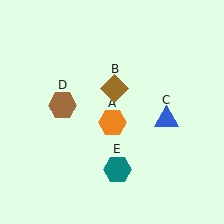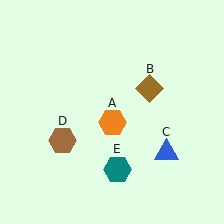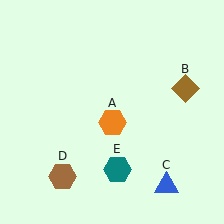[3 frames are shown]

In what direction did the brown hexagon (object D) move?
The brown hexagon (object D) moved down.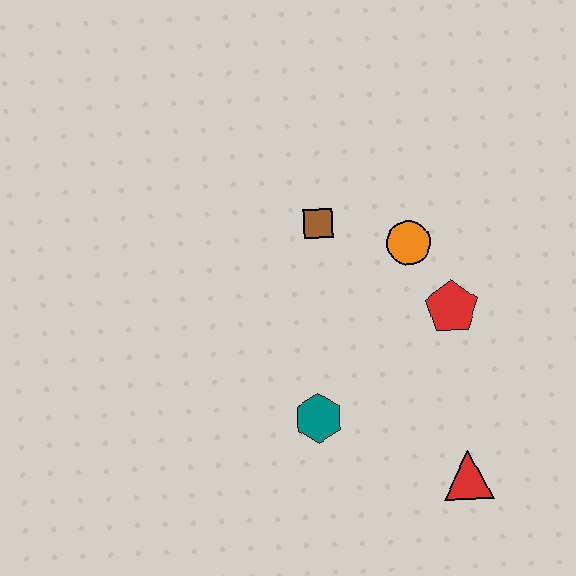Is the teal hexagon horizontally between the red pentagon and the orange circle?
No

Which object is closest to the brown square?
The orange circle is closest to the brown square.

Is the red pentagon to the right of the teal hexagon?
Yes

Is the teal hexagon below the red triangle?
No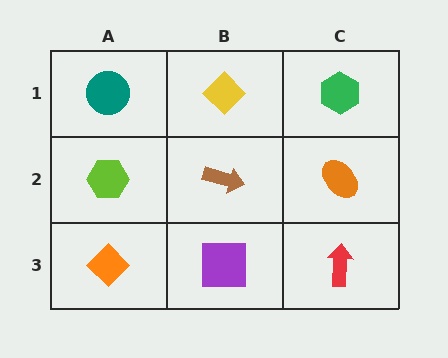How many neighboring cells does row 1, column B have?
3.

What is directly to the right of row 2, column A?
A brown arrow.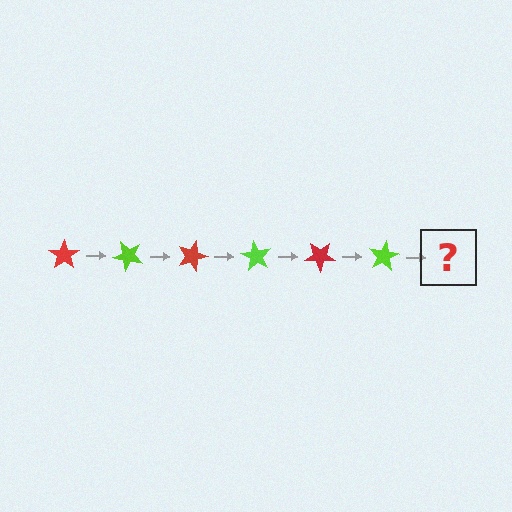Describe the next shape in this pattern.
It should be a red star, rotated 270 degrees from the start.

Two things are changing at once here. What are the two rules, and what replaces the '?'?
The two rules are that it rotates 45 degrees each step and the color cycles through red and lime. The '?' should be a red star, rotated 270 degrees from the start.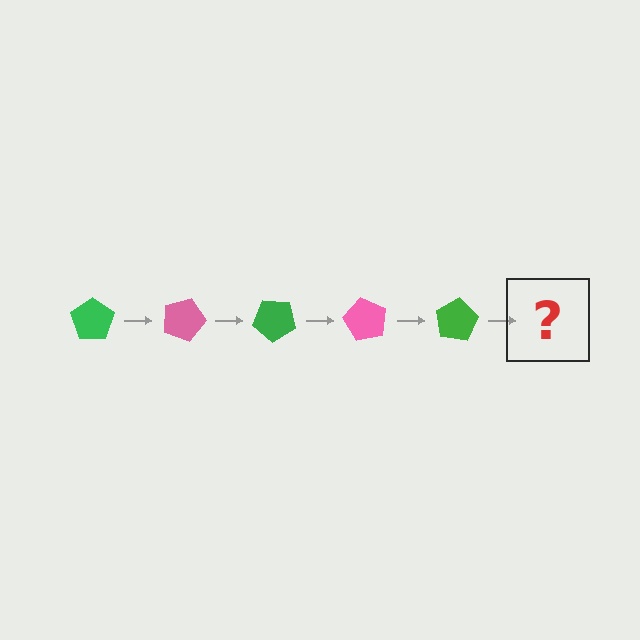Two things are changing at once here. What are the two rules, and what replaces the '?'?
The two rules are that it rotates 20 degrees each step and the color cycles through green and pink. The '?' should be a pink pentagon, rotated 100 degrees from the start.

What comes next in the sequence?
The next element should be a pink pentagon, rotated 100 degrees from the start.